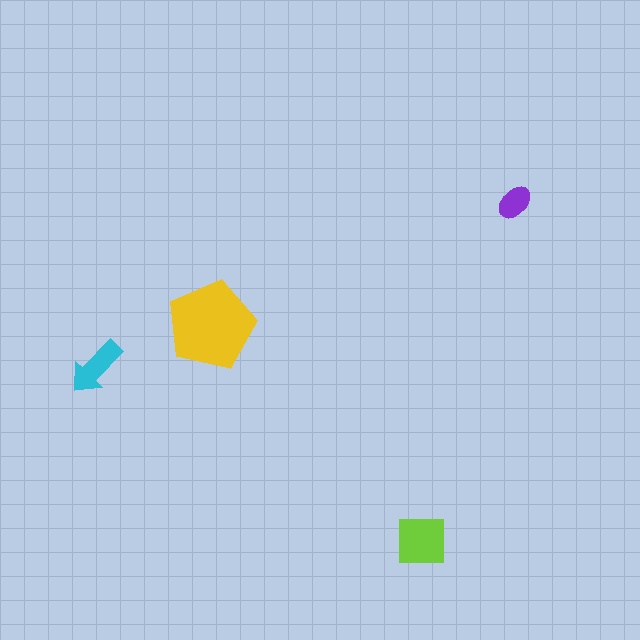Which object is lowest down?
The lime square is bottommost.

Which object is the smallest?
The purple ellipse.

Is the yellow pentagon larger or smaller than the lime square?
Larger.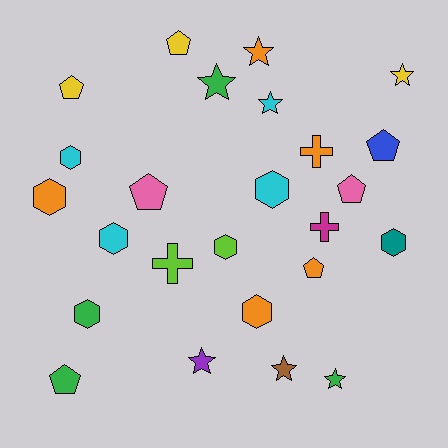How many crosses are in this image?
There are 3 crosses.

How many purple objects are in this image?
There is 1 purple object.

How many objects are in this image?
There are 25 objects.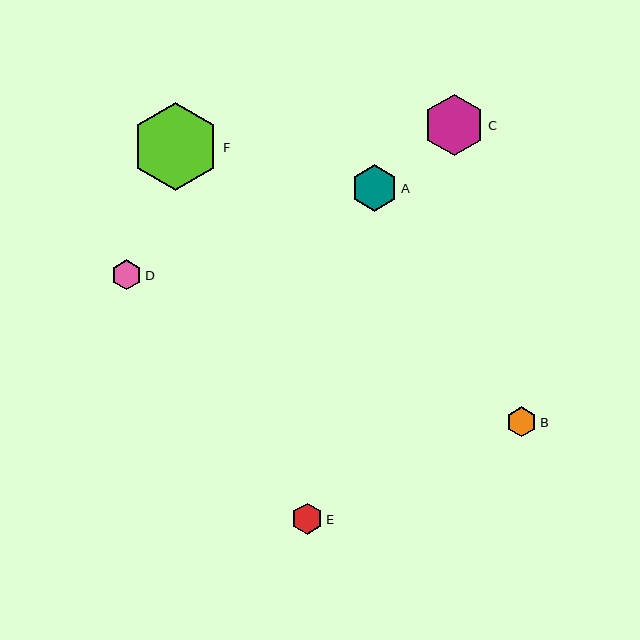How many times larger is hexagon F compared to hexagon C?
Hexagon F is approximately 1.4 times the size of hexagon C.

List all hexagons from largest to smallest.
From largest to smallest: F, C, A, E, D, B.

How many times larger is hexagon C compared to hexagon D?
Hexagon C is approximately 2.0 times the size of hexagon D.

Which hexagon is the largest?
Hexagon F is the largest with a size of approximately 88 pixels.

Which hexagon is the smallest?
Hexagon B is the smallest with a size of approximately 30 pixels.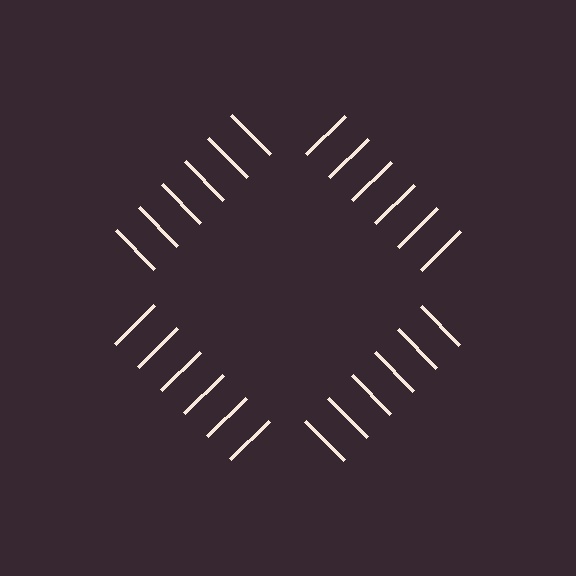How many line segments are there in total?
24 — 6 along each of the 4 edges.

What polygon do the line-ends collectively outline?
An illusory square — the line segments terminate on its edges but no continuous stroke is drawn.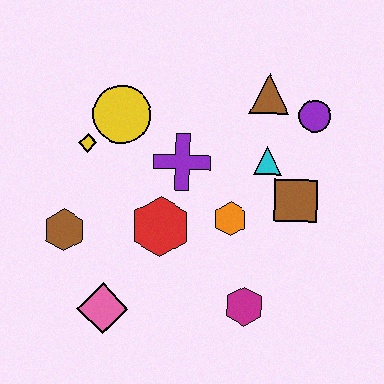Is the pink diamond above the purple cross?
No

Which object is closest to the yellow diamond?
The yellow circle is closest to the yellow diamond.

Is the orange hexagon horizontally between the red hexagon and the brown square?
Yes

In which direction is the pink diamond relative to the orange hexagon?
The pink diamond is to the left of the orange hexagon.